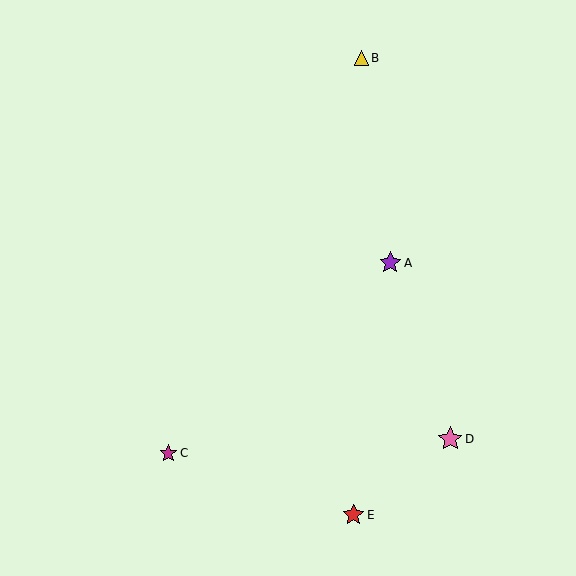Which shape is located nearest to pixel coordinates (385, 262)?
The purple star (labeled A) at (390, 263) is nearest to that location.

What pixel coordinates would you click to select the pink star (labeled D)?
Click at (450, 439) to select the pink star D.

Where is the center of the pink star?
The center of the pink star is at (450, 439).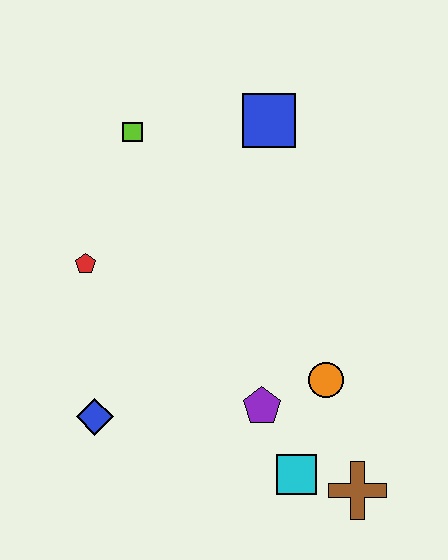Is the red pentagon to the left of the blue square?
Yes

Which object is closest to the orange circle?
The purple pentagon is closest to the orange circle.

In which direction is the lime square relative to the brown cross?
The lime square is above the brown cross.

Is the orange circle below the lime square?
Yes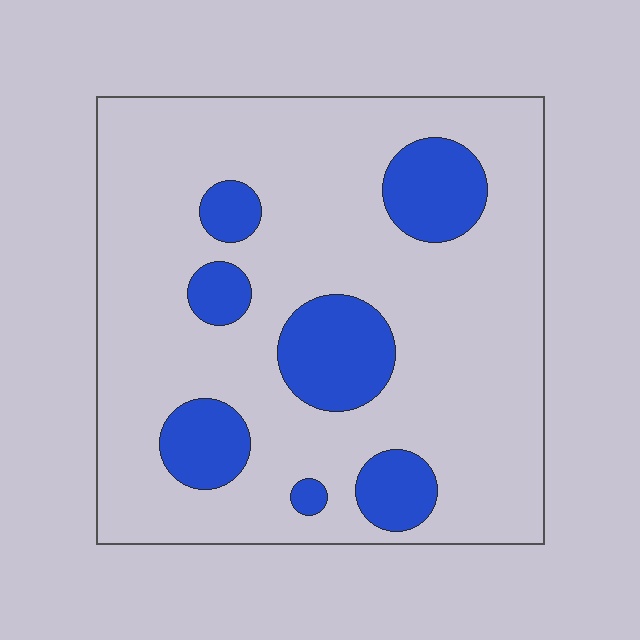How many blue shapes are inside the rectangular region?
7.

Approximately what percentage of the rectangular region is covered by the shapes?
Approximately 20%.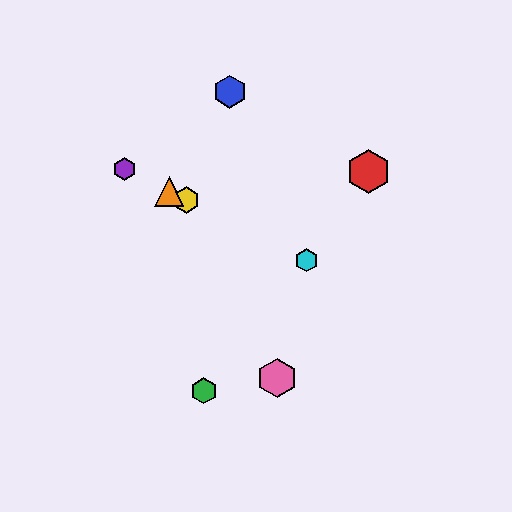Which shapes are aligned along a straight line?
The yellow hexagon, the purple hexagon, the orange triangle, the cyan hexagon are aligned along a straight line.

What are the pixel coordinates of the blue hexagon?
The blue hexagon is at (230, 92).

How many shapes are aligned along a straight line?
4 shapes (the yellow hexagon, the purple hexagon, the orange triangle, the cyan hexagon) are aligned along a straight line.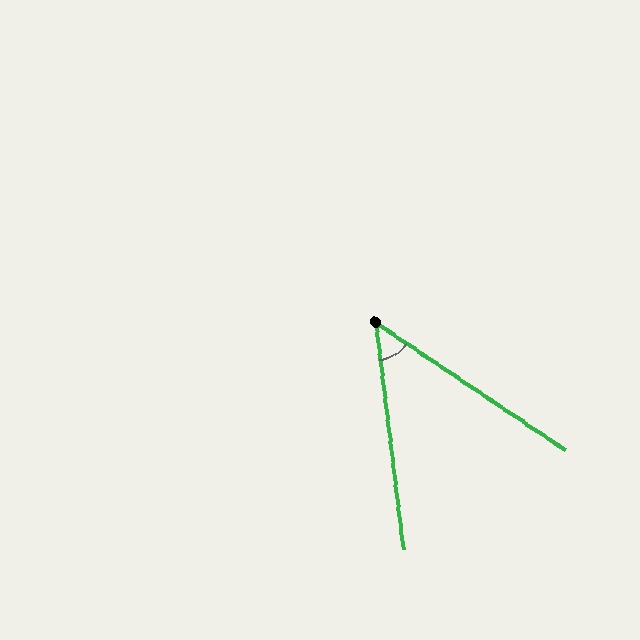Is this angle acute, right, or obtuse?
It is acute.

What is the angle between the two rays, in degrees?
Approximately 49 degrees.